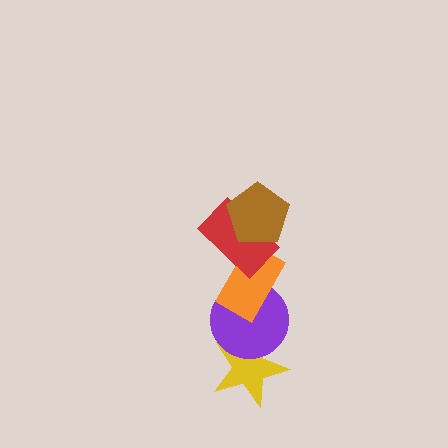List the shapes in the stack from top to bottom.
From top to bottom: the brown pentagon, the red rectangle, the orange rectangle, the purple circle, the yellow star.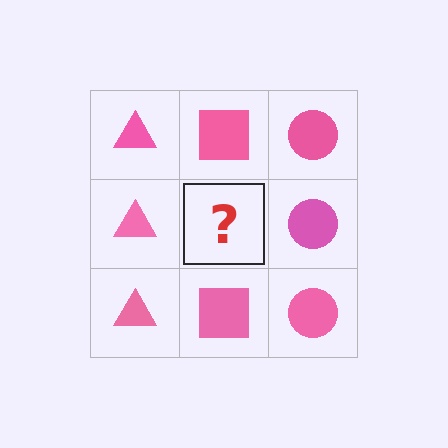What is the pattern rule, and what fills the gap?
The rule is that each column has a consistent shape. The gap should be filled with a pink square.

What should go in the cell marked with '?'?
The missing cell should contain a pink square.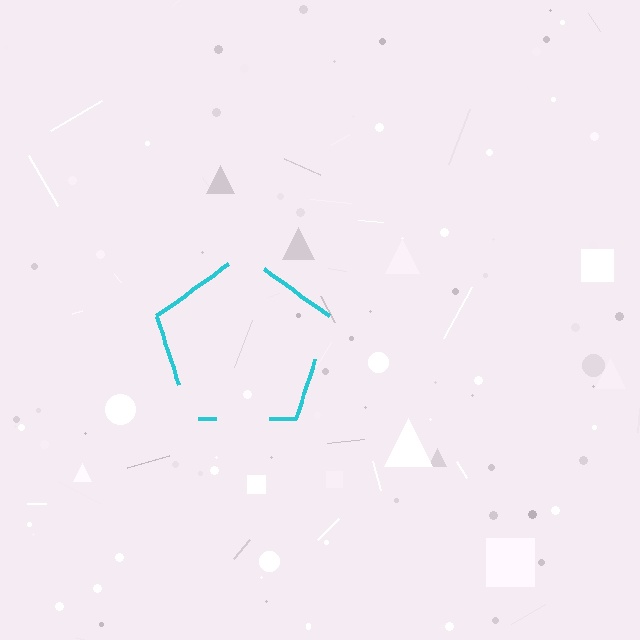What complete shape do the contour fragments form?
The contour fragments form a pentagon.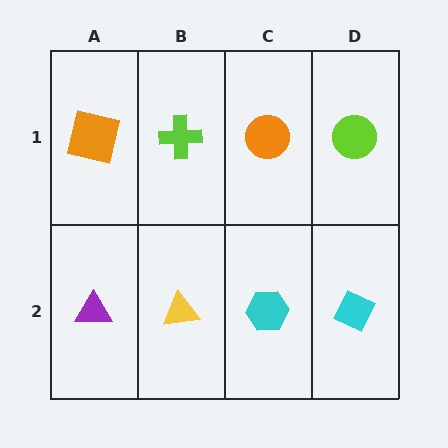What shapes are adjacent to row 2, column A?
An orange square (row 1, column A), a yellow triangle (row 2, column B).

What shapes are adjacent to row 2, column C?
An orange circle (row 1, column C), a yellow triangle (row 2, column B), a cyan diamond (row 2, column D).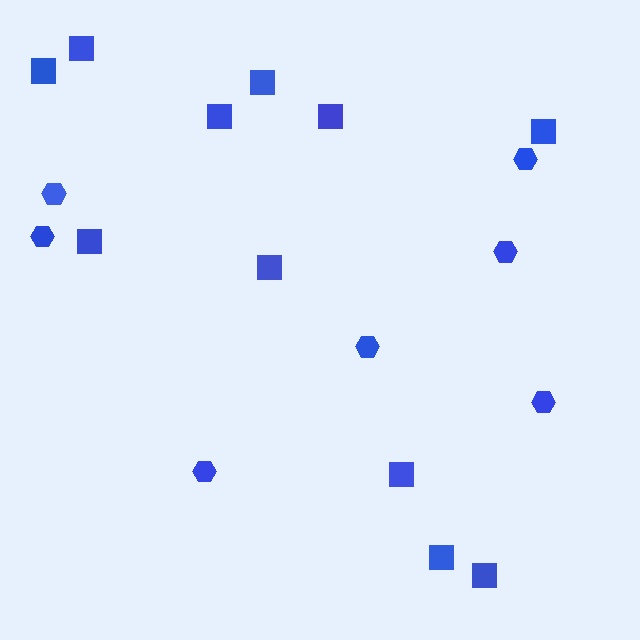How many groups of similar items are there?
There are 2 groups: one group of squares (11) and one group of hexagons (7).